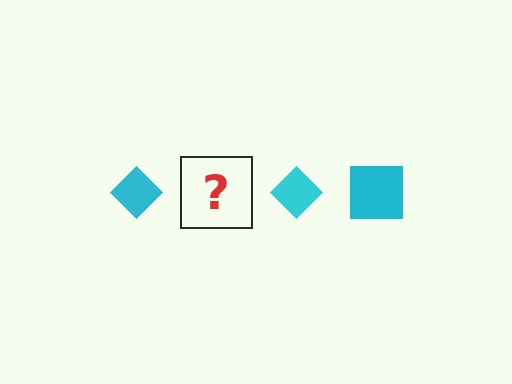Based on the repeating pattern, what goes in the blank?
The blank should be a cyan square.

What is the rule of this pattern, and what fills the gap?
The rule is that the pattern cycles through diamond, square shapes in cyan. The gap should be filled with a cyan square.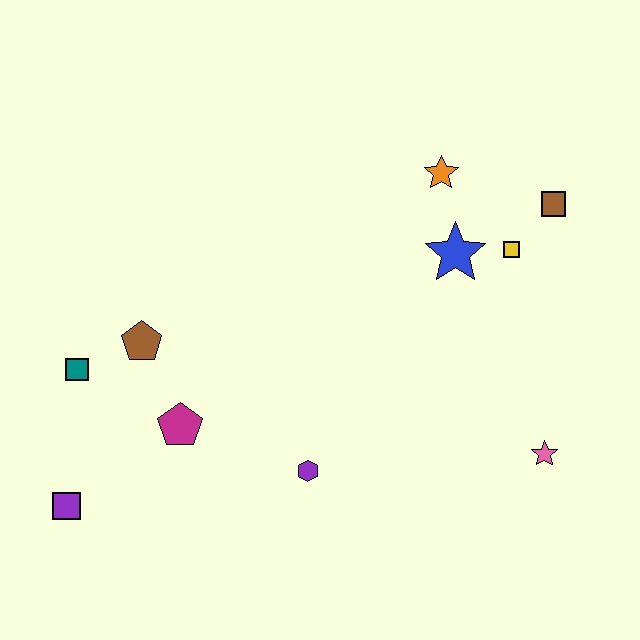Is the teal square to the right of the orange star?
No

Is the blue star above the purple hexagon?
Yes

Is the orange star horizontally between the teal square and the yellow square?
Yes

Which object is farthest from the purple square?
The brown square is farthest from the purple square.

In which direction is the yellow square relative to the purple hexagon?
The yellow square is above the purple hexagon.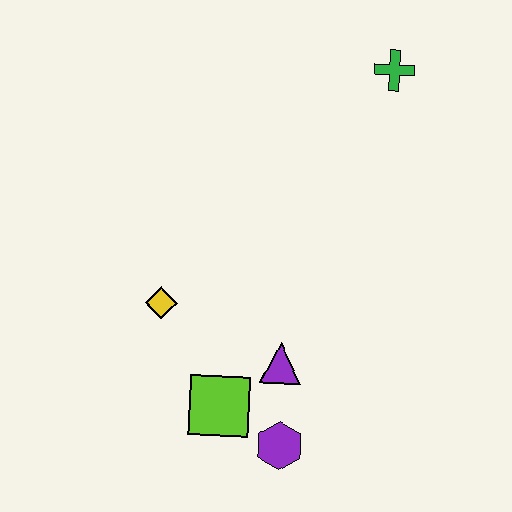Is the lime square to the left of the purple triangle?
Yes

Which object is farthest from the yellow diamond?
The green cross is farthest from the yellow diamond.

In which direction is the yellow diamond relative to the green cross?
The yellow diamond is below the green cross.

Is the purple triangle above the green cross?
No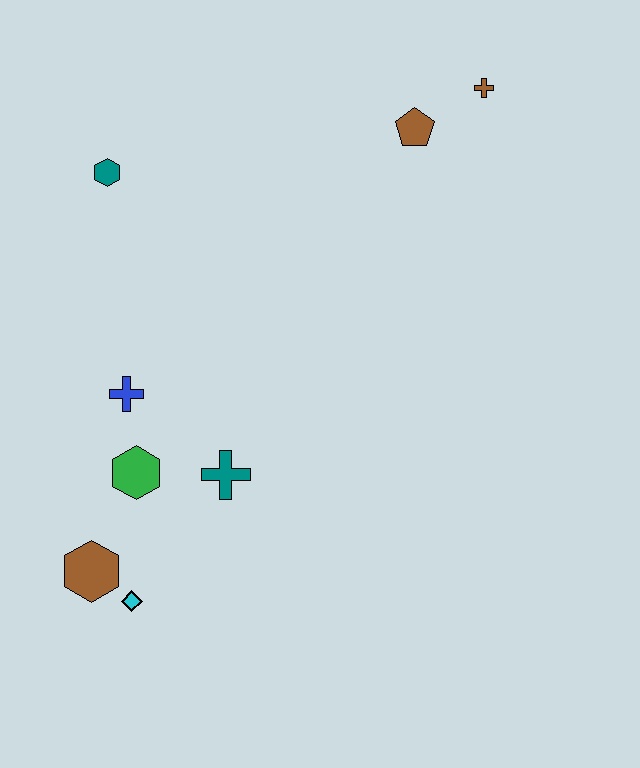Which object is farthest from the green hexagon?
The brown cross is farthest from the green hexagon.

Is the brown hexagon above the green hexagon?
No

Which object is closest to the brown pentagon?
The brown cross is closest to the brown pentagon.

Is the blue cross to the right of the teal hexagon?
Yes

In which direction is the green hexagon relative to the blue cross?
The green hexagon is below the blue cross.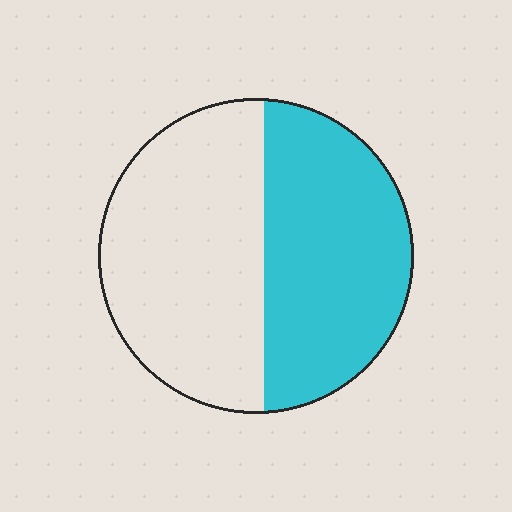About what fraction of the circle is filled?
About one half (1/2).